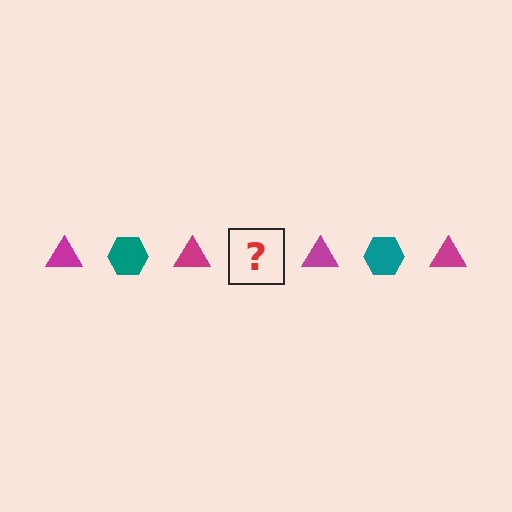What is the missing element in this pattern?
The missing element is a teal hexagon.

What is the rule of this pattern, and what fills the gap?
The rule is that the pattern alternates between magenta triangle and teal hexagon. The gap should be filled with a teal hexagon.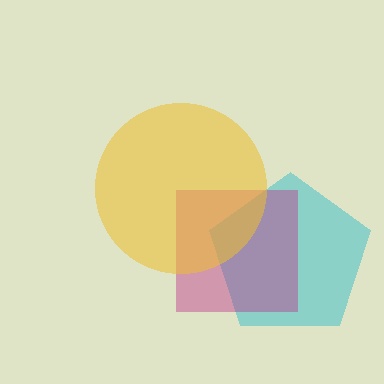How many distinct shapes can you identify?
There are 3 distinct shapes: a cyan pentagon, a magenta square, a yellow circle.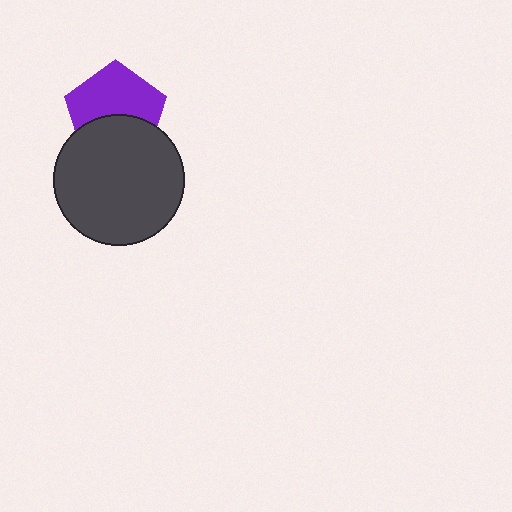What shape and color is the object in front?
The object in front is a dark gray circle.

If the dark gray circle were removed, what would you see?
You would see the complete purple pentagon.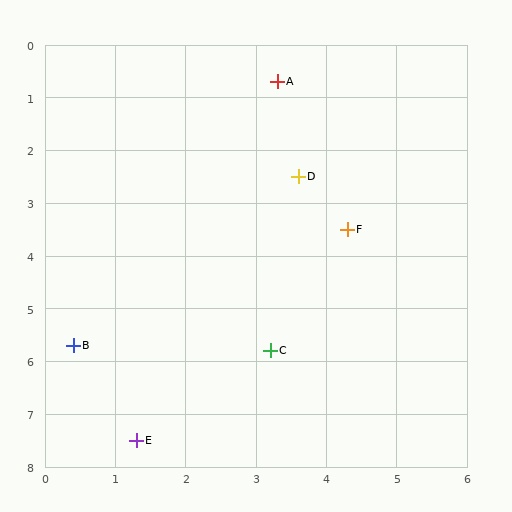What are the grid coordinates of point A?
Point A is at approximately (3.3, 0.7).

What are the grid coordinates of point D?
Point D is at approximately (3.6, 2.5).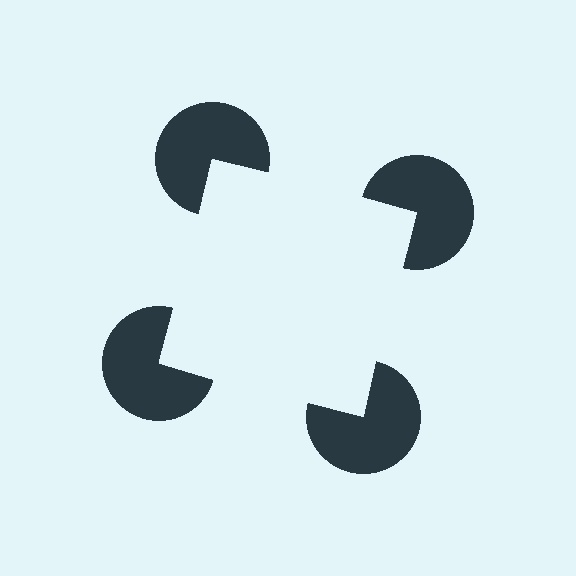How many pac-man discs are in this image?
There are 4 — one at each vertex of the illusory square.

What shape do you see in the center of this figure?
An illusory square — its edges are inferred from the aligned wedge cuts in the pac-man discs, not physically drawn.